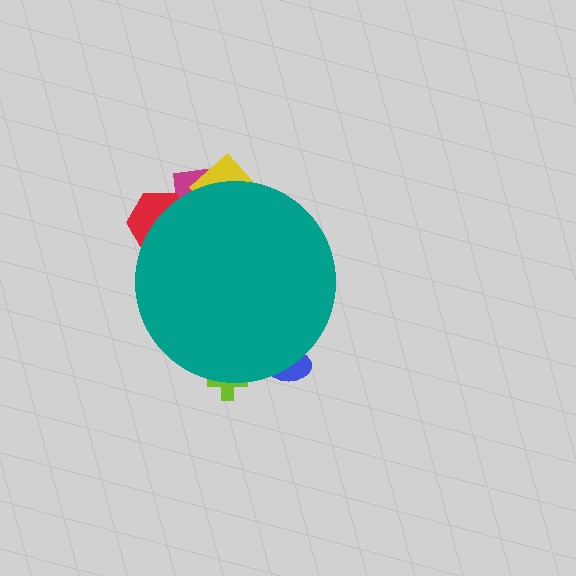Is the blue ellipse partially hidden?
Yes, the blue ellipse is partially hidden behind the teal circle.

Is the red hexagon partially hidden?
Yes, the red hexagon is partially hidden behind the teal circle.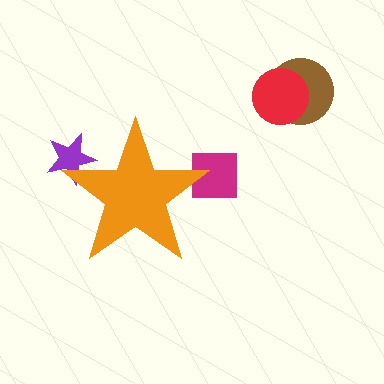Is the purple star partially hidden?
Yes, the purple star is partially hidden behind the orange star.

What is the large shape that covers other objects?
An orange star.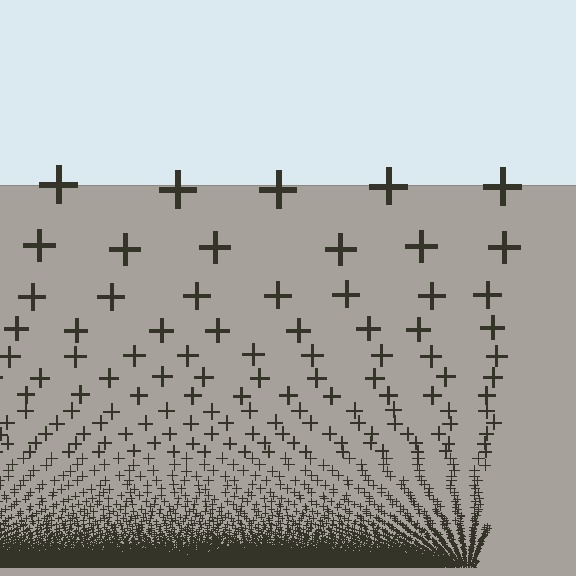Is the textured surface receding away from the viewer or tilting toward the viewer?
The surface appears to tilt toward the viewer. Texture elements get larger and sparser toward the top.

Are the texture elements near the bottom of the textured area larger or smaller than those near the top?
Smaller. The gradient is inverted — elements near the bottom are smaller and denser.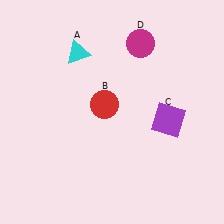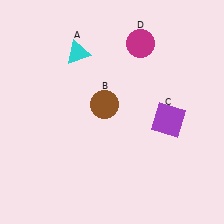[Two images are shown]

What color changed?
The circle (B) changed from red in Image 1 to brown in Image 2.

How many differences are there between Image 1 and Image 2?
There is 1 difference between the two images.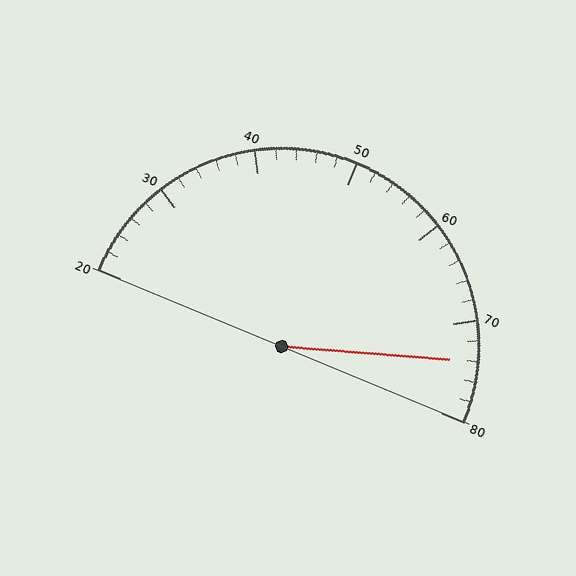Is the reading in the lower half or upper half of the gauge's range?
The reading is in the upper half of the range (20 to 80).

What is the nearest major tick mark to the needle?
The nearest major tick mark is 70.